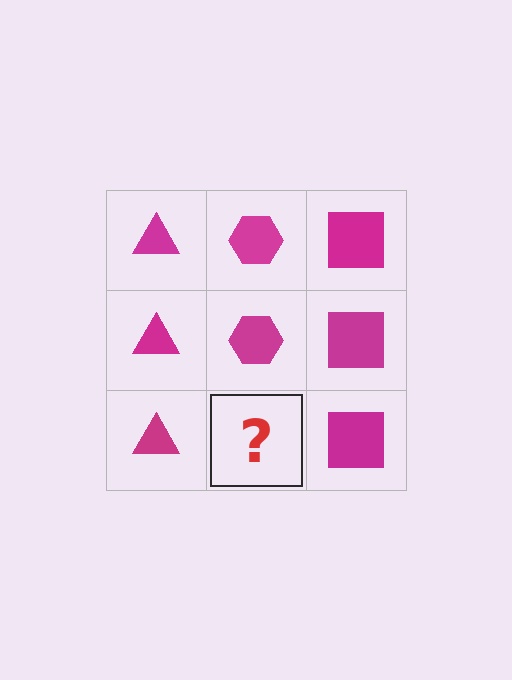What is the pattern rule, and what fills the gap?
The rule is that each column has a consistent shape. The gap should be filled with a magenta hexagon.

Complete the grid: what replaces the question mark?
The question mark should be replaced with a magenta hexagon.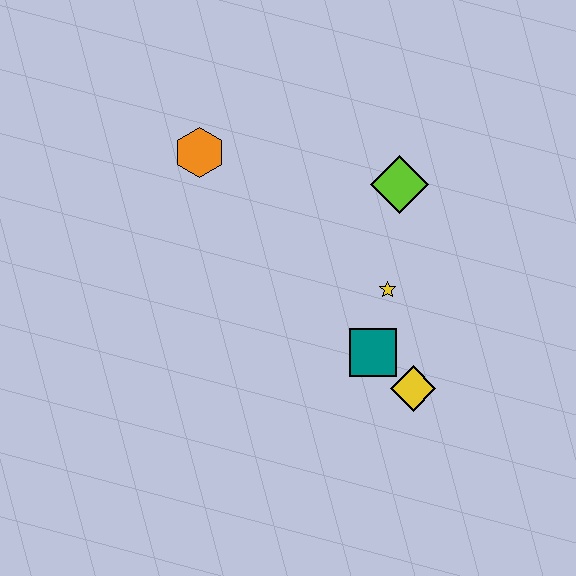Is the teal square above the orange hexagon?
No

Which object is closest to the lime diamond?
The yellow star is closest to the lime diamond.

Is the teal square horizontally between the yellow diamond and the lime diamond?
No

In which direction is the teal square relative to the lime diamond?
The teal square is below the lime diamond.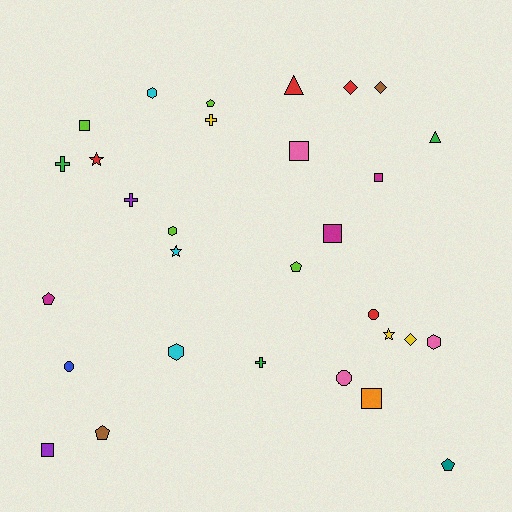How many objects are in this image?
There are 30 objects.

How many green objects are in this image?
There are 3 green objects.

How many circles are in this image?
There are 3 circles.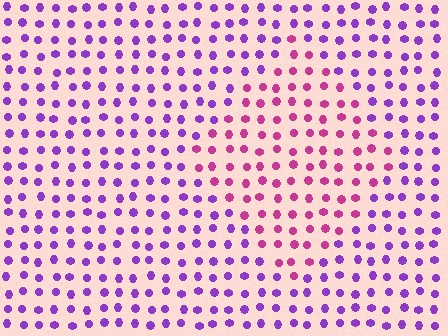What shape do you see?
I see a diamond.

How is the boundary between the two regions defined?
The boundary is defined purely by a slight shift in hue (about 45 degrees). Spacing, size, and orientation are identical on both sides.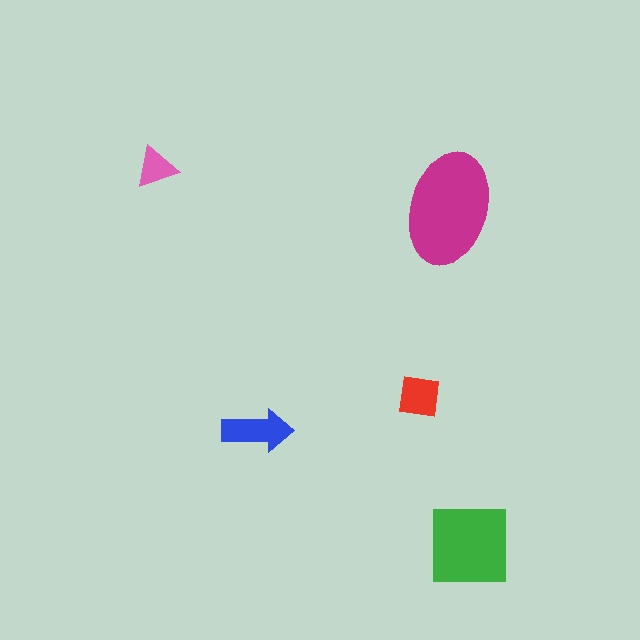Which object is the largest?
The magenta ellipse.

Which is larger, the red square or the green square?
The green square.